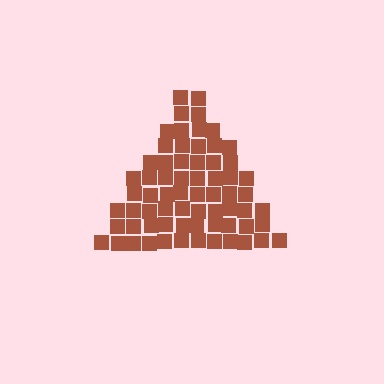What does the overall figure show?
The overall figure shows a triangle.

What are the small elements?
The small elements are squares.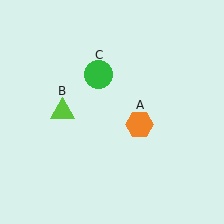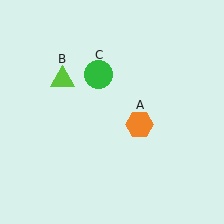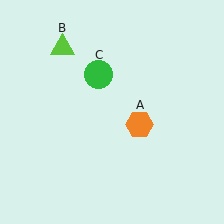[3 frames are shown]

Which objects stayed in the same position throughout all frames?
Orange hexagon (object A) and green circle (object C) remained stationary.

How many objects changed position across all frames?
1 object changed position: lime triangle (object B).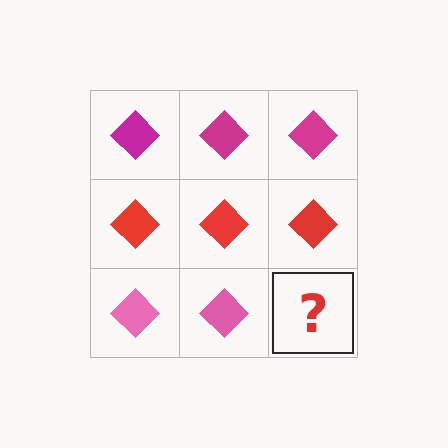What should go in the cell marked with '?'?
The missing cell should contain a pink diamond.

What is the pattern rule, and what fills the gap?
The rule is that each row has a consistent color. The gap should be filled with a pink diamond.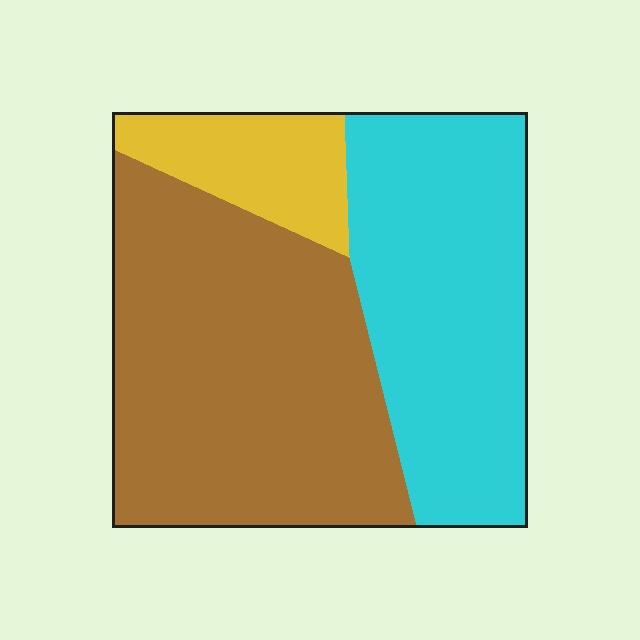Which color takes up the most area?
Brown, at roughly 50%.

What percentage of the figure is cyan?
Cyan covers roughly 40% of the figure.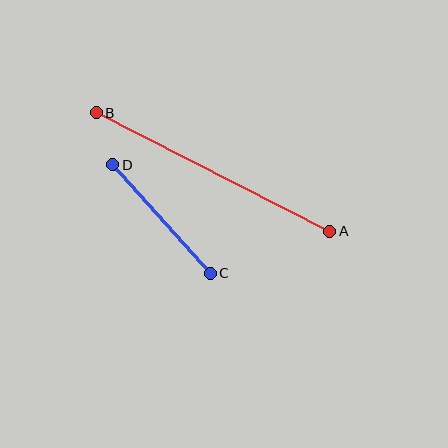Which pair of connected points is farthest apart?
Points A and B are farthest apart.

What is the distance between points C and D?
The distance is approximately 146 pixels.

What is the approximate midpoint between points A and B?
The midpoint is at approximately (213, 172) pixels.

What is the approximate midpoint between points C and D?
The midpoint is at approximately (162, 219) pixels.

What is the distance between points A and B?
The distance is approximately 262 pixels.